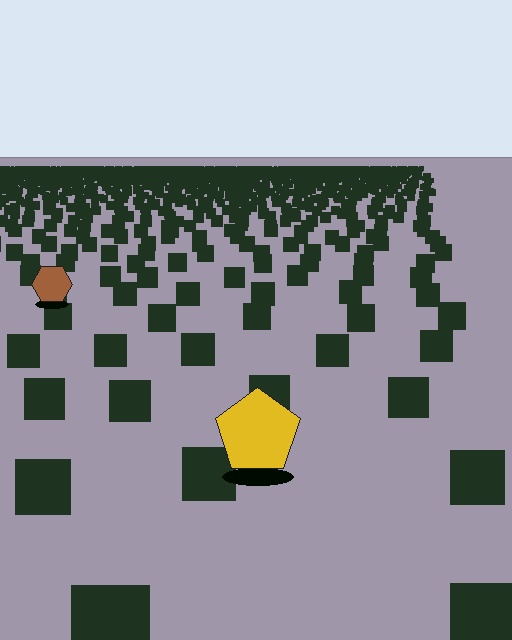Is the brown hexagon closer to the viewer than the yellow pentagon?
No. The yellow pentagon is closer — you can tell from the texture gradient: the ground texture is coarser near it.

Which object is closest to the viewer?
The yellow pentagon is closest. The texture marks near it are larger and more spread out.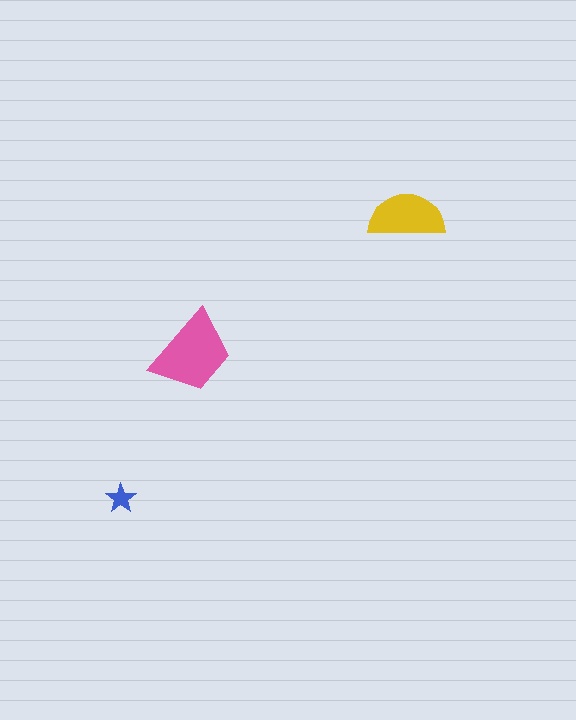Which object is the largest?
The pink trapezoid.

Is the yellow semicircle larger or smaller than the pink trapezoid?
Smaller.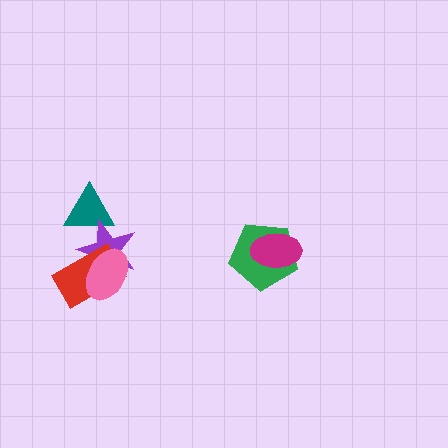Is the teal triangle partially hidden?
Yes, it is partially covered by another shape.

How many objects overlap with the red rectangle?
2 objects overlap with the red rectangle.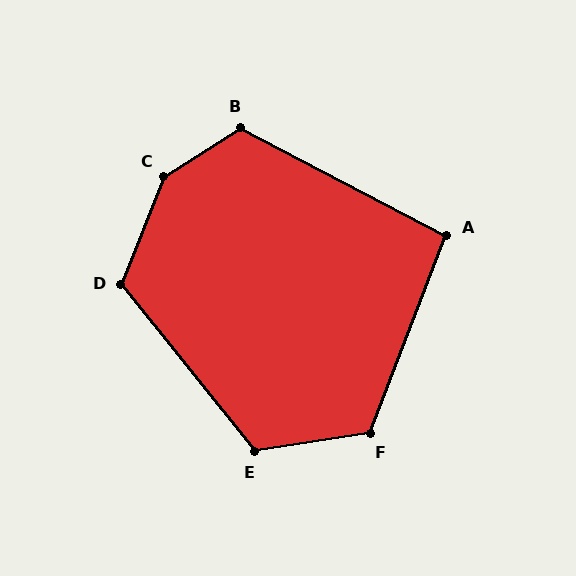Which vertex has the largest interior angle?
C, at approximately 144 degrees.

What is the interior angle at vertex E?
Approximately 120 degrees (obtuse).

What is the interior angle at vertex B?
Approximately 120 degrees (obtuse).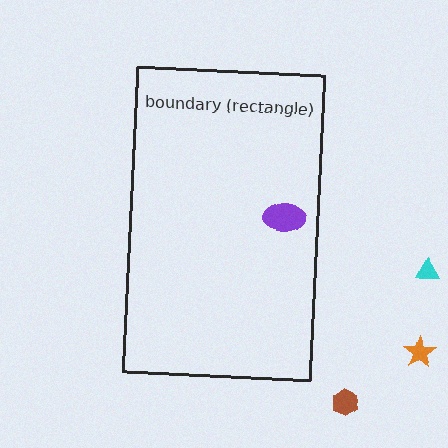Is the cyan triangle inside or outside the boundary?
Outside.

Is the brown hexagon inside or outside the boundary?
Outside.